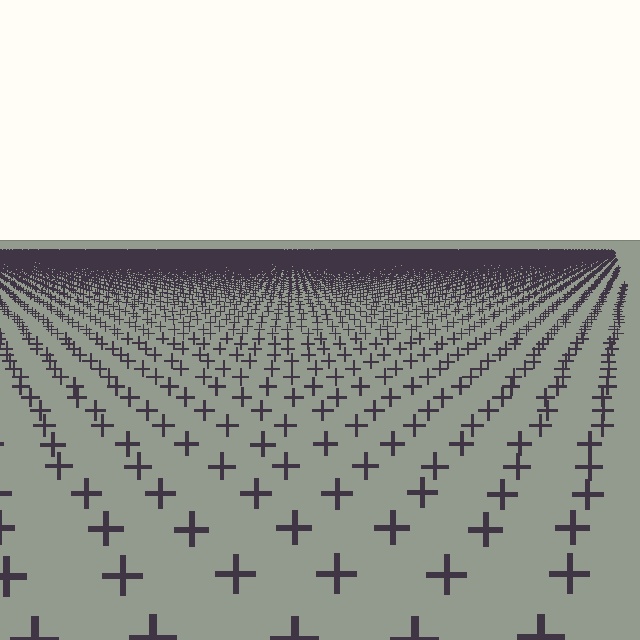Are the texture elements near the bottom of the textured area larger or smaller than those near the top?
Larger. Near the bottom, elements are closer to the viewer and appear at a bigger on-screen size.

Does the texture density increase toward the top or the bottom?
Density increases toward the top.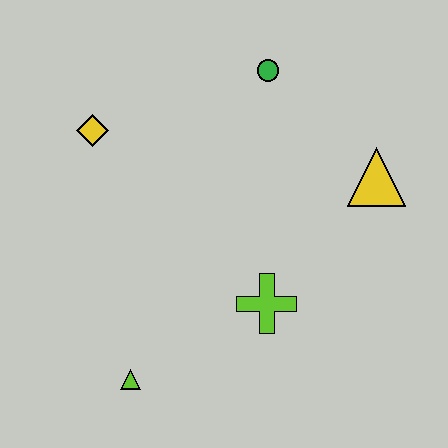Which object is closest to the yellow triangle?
The green circle is closest to the yellow triangle.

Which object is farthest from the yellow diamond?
The yellow triangle is farthest from the yellow diamond.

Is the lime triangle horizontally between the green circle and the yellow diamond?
Yes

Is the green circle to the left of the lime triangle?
No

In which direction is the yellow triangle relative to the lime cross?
The yellow triangle is above the lime cross.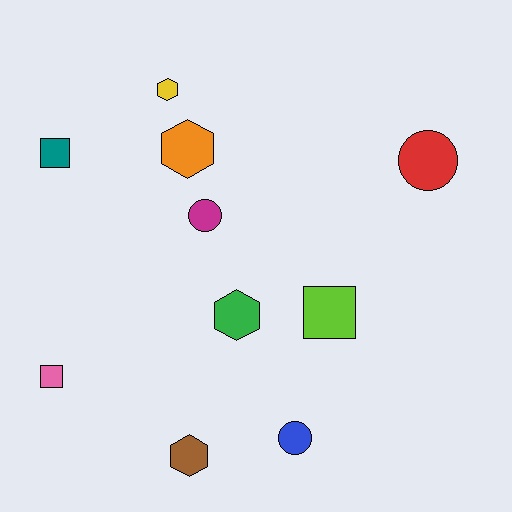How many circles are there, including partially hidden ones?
There are 3 circles.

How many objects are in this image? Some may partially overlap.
There are 10 objects.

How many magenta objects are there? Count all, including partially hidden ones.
There is 1 magenta object.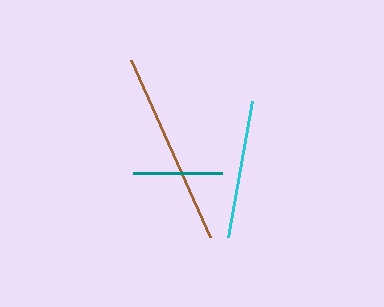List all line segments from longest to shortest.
From longest to shortest: brown, cyan, teal.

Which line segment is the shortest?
The teal line is the shortest at approximately 89 pixels.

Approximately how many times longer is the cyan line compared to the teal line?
The cyan line is approximately 1.5 times the length of the teal line.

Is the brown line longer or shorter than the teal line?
The brown line is longer than the teal line.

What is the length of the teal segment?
The teal segment is approximately 89 pixels long.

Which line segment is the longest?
The brown line is the longest at approximately 194 pixels.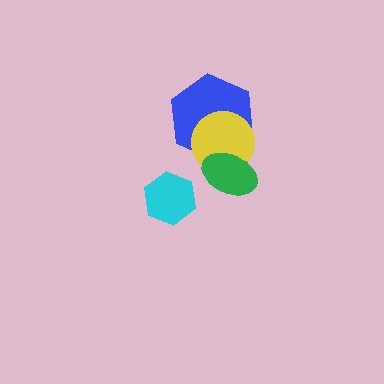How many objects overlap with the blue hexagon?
2 objects overlap with the blue hexagon.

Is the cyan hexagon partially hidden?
No, no other shape covers it.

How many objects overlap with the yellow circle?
2 objects overlap with the yellow circle.